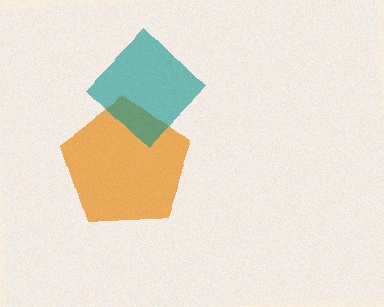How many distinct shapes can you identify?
There are 2 distinct shapes: an orange pentagon, a teal diamond.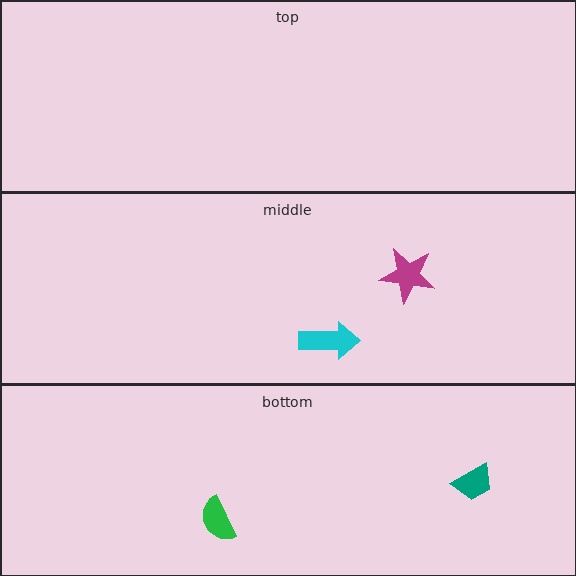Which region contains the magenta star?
The middle region.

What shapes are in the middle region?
The cyan arrow, the magenta star.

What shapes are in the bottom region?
The green semicircle, the teal trapezoid.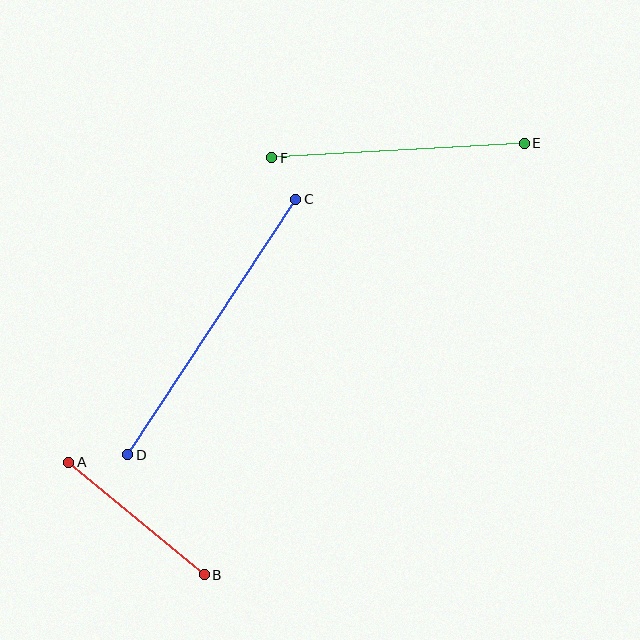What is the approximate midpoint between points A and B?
The midpoint is at approximately (137, 519) pixels.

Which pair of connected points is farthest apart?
Points C and D are farthest apart.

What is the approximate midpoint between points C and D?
The midpoint is at approximately (212, 327) pixels.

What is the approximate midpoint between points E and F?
The midpoint is at approximately (398, 150) pixels.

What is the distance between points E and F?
The distance is approximately 253 pixels.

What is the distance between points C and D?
The distance is approximately 306 pixels.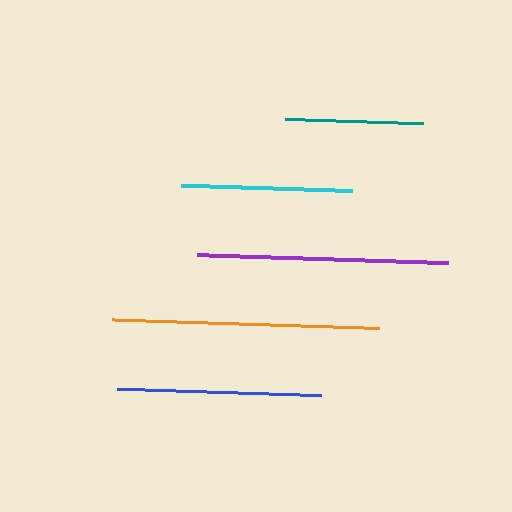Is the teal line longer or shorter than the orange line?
The orange line is longer than the teal line.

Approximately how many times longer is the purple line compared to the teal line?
The purple line is approximately 1.8 times the length of the teal line.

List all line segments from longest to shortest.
From longest to shortest: orange, purple, blue, cyan, teal.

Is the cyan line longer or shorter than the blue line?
The blue line is longer than the cyan line.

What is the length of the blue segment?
The blue segment is approximately 204 pixels long.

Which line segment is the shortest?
The teal line is the shortest at approximately 138 pixels.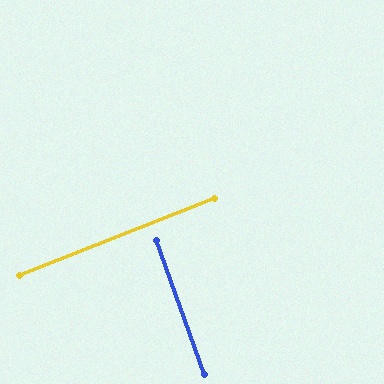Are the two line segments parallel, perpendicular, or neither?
Perpendicular — they meet at approximately 88°.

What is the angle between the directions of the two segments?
Approximately 88 degrees.